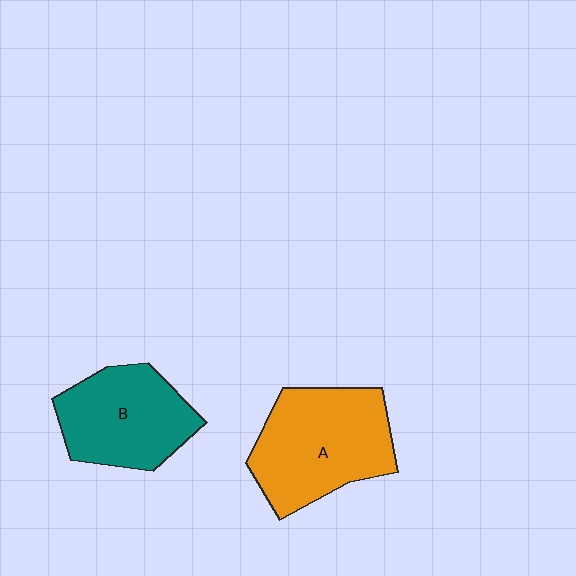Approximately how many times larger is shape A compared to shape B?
Approximately 1.2 times.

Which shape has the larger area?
Shape A (orange).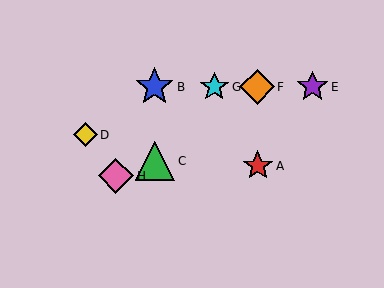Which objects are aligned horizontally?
Objects B, E, F, G are aligned horizontally.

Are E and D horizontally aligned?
No, E is at y≈87 and D is at y≈135.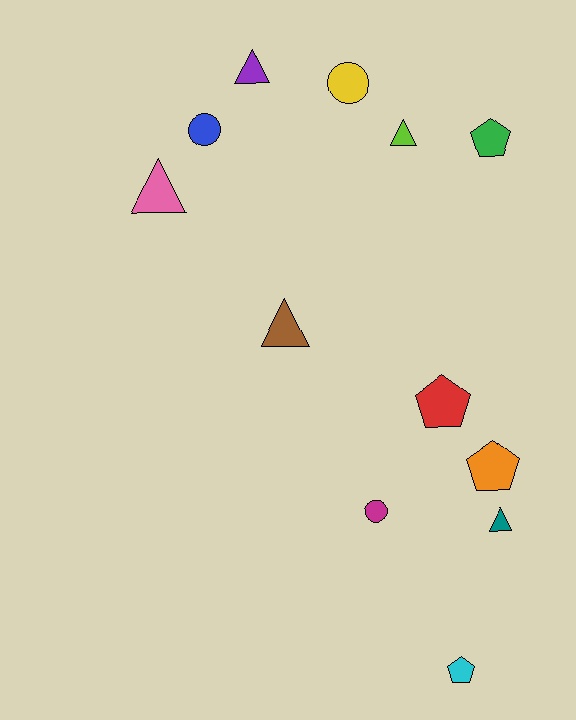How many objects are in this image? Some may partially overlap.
There are 12 objects.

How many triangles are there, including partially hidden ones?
There are 5 triangles.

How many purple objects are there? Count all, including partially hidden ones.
There is 1 purple object.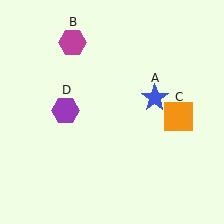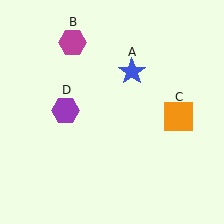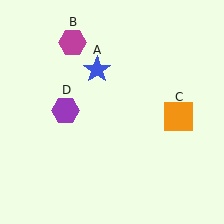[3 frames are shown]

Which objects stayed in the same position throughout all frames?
Magenta hexagon (object B) and orange square (object C) and purple hexagon (object D) remained stationary.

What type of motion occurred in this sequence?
The blue star (object A) rotated counterclockwise around the center of the scene.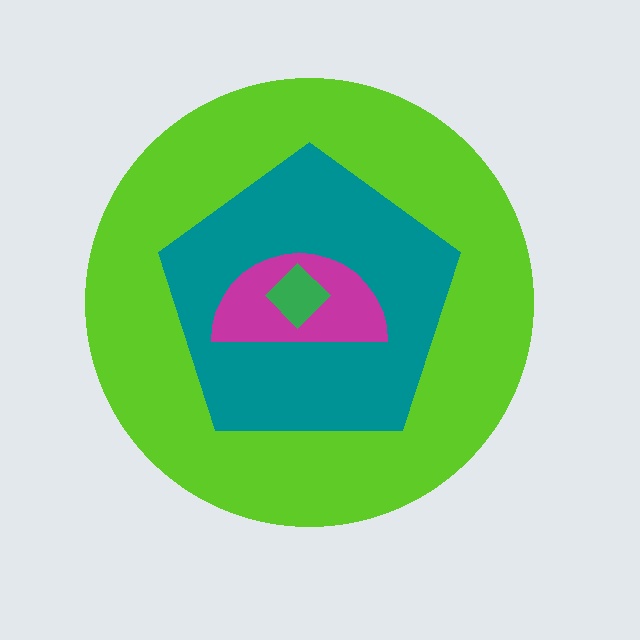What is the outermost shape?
The lime circle.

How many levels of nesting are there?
4.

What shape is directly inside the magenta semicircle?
The green diamond.